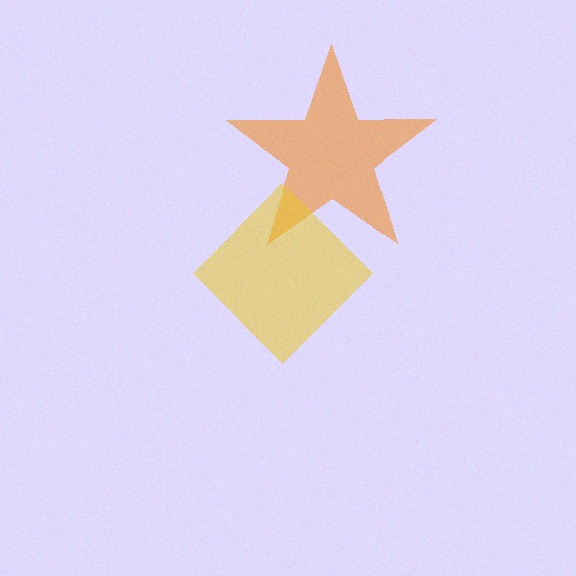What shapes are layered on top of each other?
The layered shapes are: an orange star, a yellow diamond.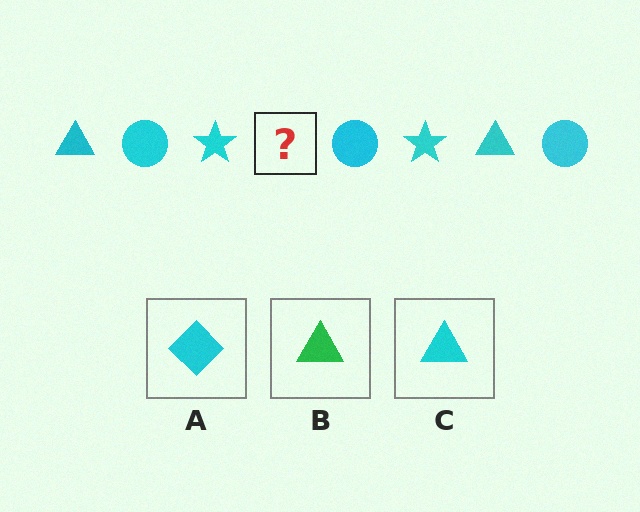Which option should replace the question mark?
Option C.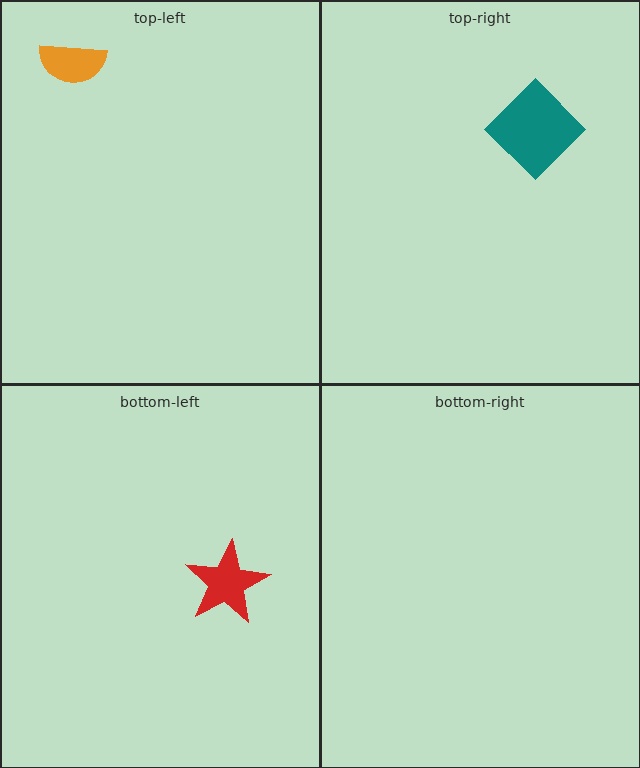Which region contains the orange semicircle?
The top-left region.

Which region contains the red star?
The bottom-left region.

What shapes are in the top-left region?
The orange semicircle.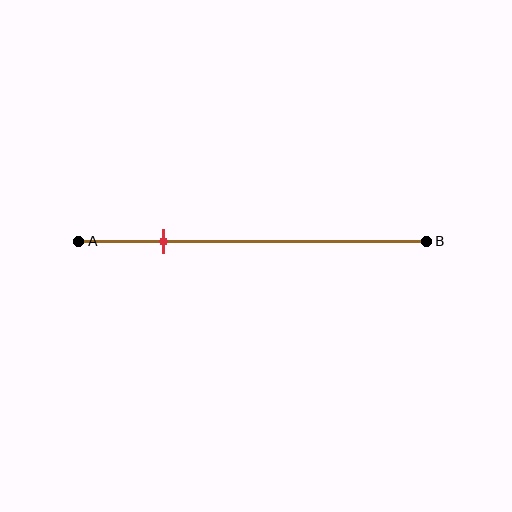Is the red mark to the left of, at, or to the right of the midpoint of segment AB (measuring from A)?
The red mark is to the left of the midpoint of segment AB.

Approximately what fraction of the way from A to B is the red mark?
The red mark is approximately 25% of the way from A to B.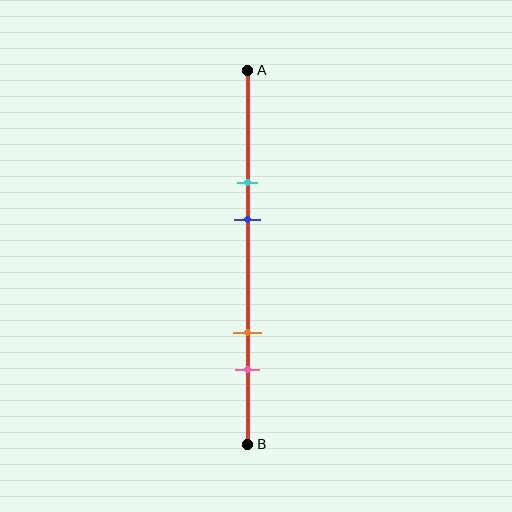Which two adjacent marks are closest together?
The cyan and blue marks are the closest adjacent pair.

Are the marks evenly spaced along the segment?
No, the marks are not evenly spaced.